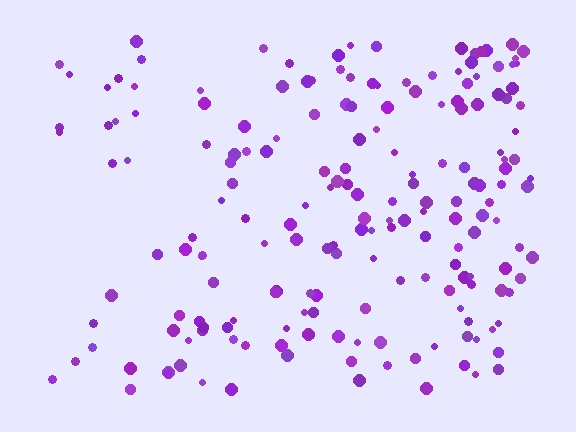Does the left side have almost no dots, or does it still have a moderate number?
Still a moderate number, just noticeably fewer than the right.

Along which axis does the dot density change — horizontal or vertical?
Horizontal.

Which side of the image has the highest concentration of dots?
The right.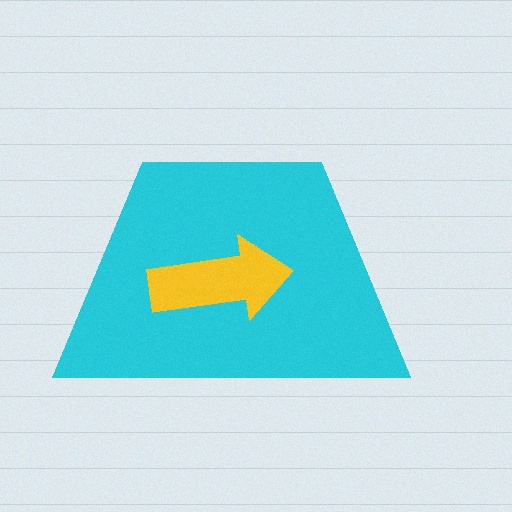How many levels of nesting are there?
2.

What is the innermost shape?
The yellow arrow.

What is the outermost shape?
The cyan trapezoid.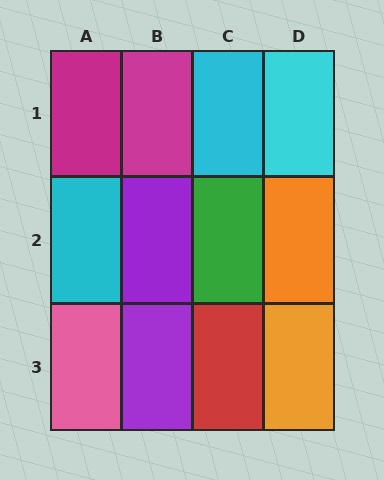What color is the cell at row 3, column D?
Orange.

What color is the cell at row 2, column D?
Orange.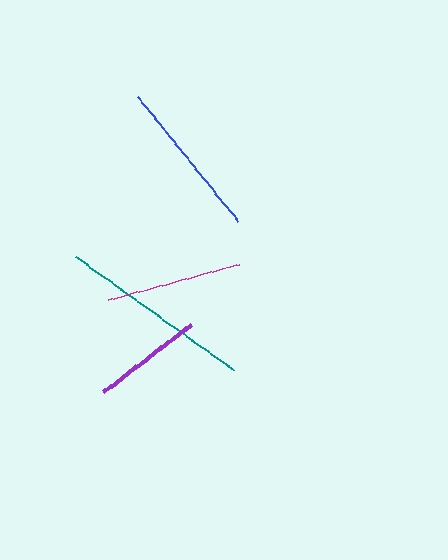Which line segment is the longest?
The teal line is the longest at approximately 195 pixels.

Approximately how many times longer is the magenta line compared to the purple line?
The magenta line is approximately 1.2 times the length of the purple line.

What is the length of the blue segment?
The blue segment is approximately 160 pixels long.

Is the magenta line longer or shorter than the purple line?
The magenta line is longer than the purple line.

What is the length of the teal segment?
The teal segment is approximately 195 pixels long.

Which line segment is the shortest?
The purple line is the shortest at approximately 110 pixels.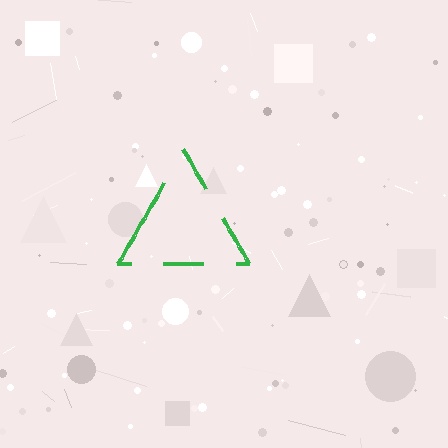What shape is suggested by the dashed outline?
The dashed outline suggests a triangle.